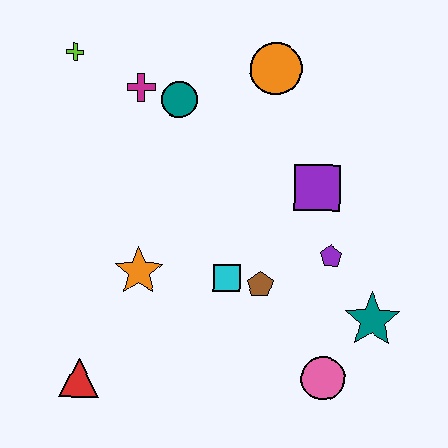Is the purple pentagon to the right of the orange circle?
Yes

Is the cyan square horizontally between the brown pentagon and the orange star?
Yes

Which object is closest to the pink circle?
The teal star is closest to the pink circle.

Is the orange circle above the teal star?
Yes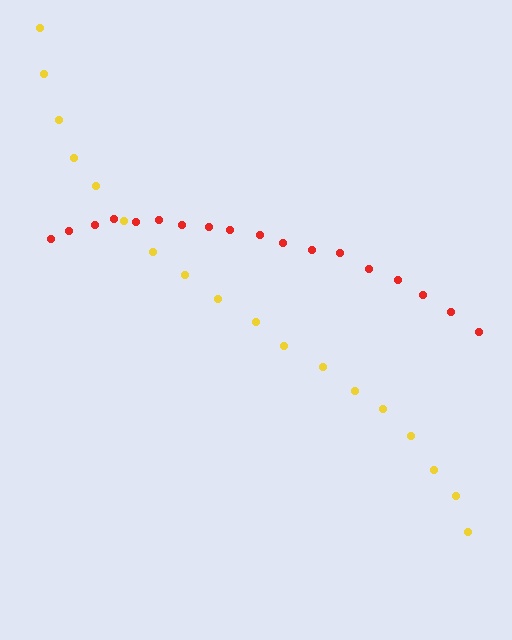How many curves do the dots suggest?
There are 2 distinct paths.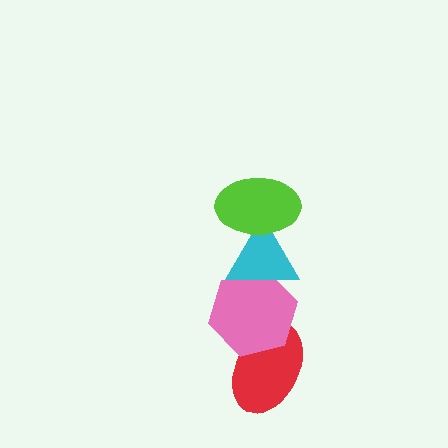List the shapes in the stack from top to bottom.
From top to bottom: the lime ellipse, the cyan triangle, the pink hexagon, the red ellipse.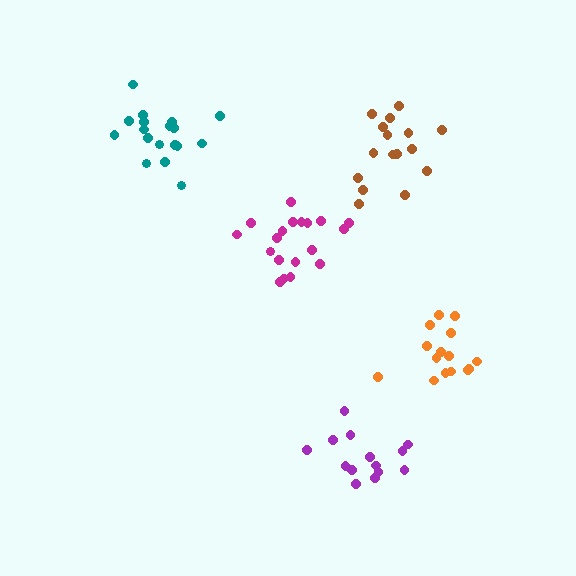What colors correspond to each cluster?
The clusters are colored: brown, magenta, orange, purple, teal.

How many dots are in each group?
Group 1: 16 dots, Group 2: 19 dots, Group 3: 15 dots, Group 4: 14 dots, Group 5: 18 dots (82 total).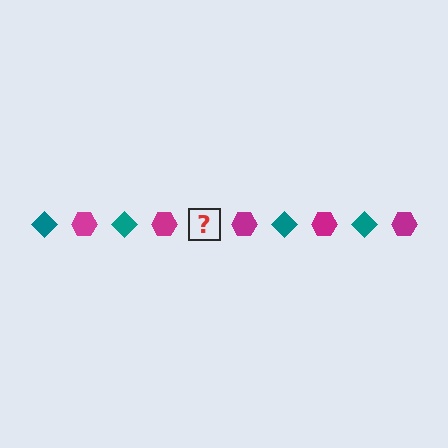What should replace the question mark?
The question mark should be replaced with a teal diamond.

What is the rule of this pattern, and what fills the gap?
The rule is that the pattern alternates between teal diamond and magenta hexagon. The gap should be filled with a teal diamond.